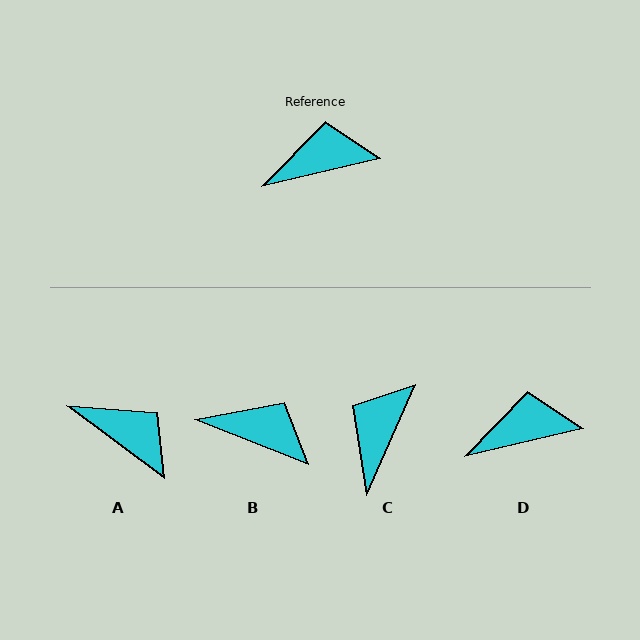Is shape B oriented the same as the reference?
No, it is off by about 35 degrees.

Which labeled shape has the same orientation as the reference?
D.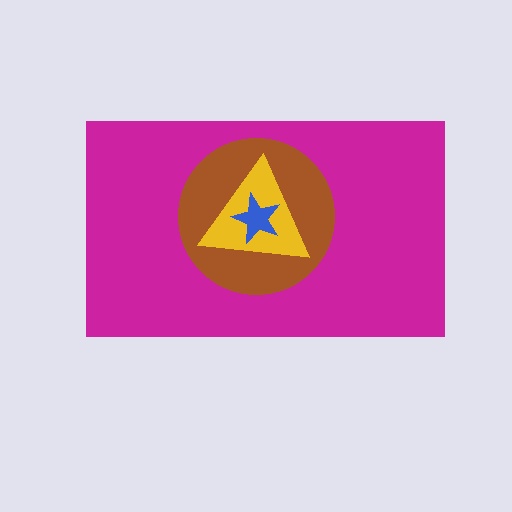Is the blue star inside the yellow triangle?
Yes.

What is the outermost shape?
The magenta rectangle.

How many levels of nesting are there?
4.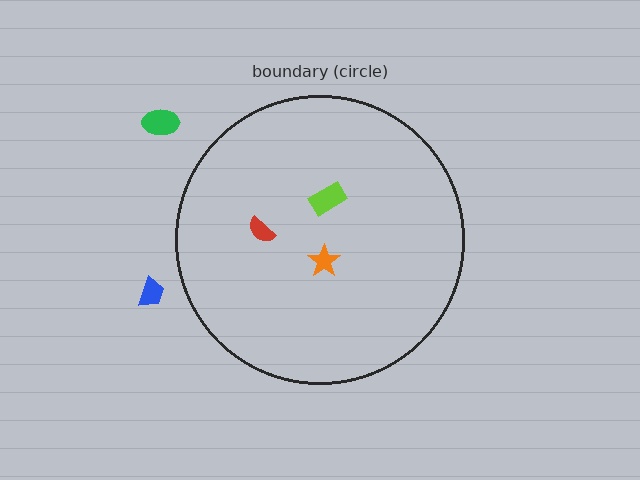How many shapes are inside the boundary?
3 inside, 2 outside.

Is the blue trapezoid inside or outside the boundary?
Outside.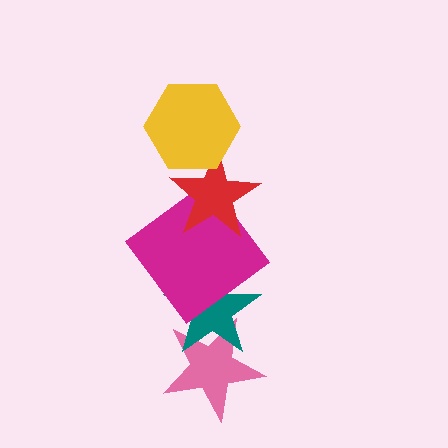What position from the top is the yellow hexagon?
The yellow hexagon is 1st from the top.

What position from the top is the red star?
The red star is 2nd from the top.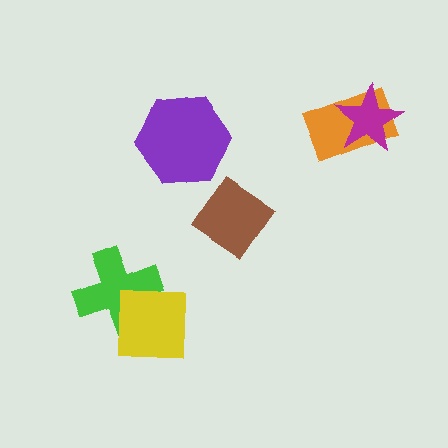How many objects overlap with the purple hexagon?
0 objects overlap with the purple hexagon.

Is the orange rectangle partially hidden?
Yes, it is partially covered by another shape.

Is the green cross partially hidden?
Yes, it is partially covered by another shape.